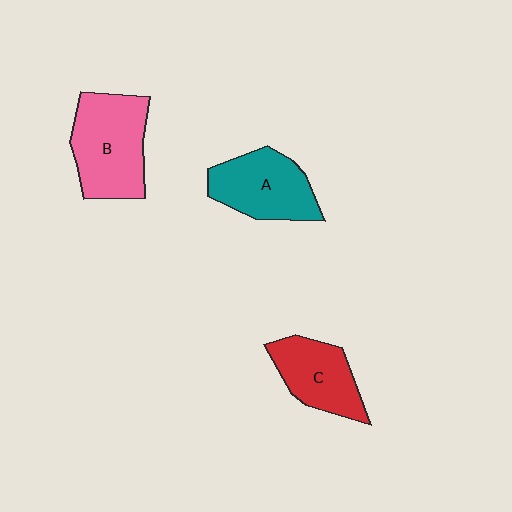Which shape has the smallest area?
Shape C (red).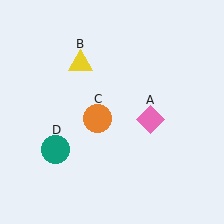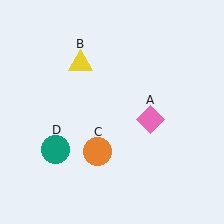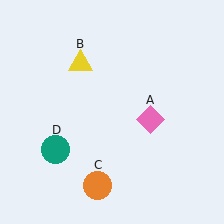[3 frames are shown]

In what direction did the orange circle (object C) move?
The orange circle (object C) moved down.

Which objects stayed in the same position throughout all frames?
Pink diamond (object A) and yellow triangle (object B) and teal circle (object D) remained stationary.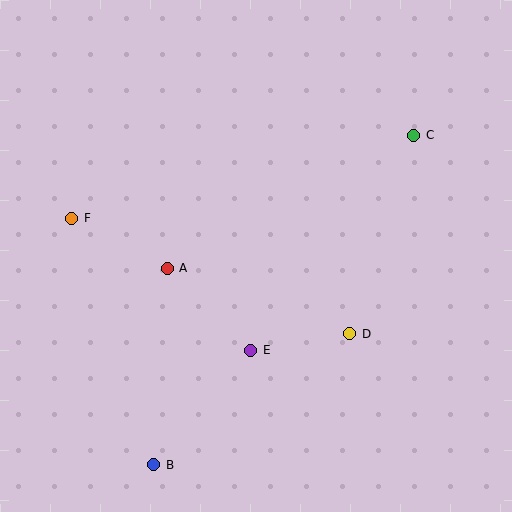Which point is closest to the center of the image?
Point A at (167, 268) is closest to the center.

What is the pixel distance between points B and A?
The distance between B and A is 197 pixels.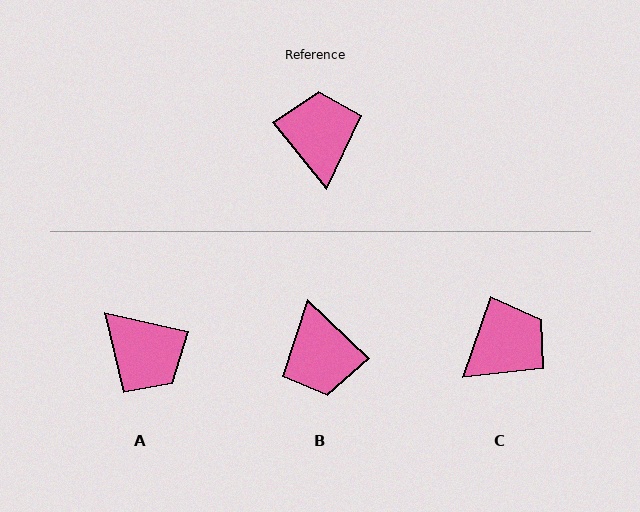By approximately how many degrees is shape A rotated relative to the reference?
Approximately 141 degrees clockwise.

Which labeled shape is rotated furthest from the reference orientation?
B, about 173 degrees away.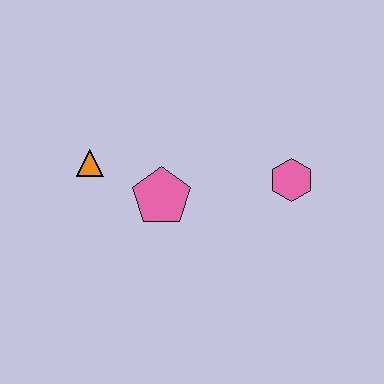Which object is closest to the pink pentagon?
The orange triangle is closest to the pink pentagon.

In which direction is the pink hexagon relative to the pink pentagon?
The pink hexagon is to the right of the pink pentagon.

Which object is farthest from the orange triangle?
The pink hexagon is farthest from the orange triangle.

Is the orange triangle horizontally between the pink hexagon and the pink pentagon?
No